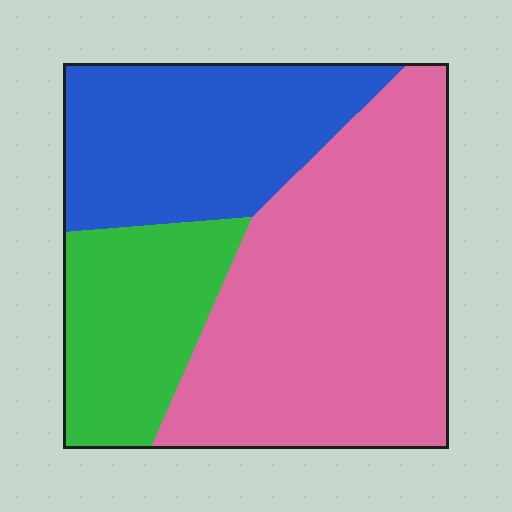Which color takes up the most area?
Pink, at roughly 50%.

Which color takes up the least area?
Green, at roughly 20%.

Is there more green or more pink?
Pink.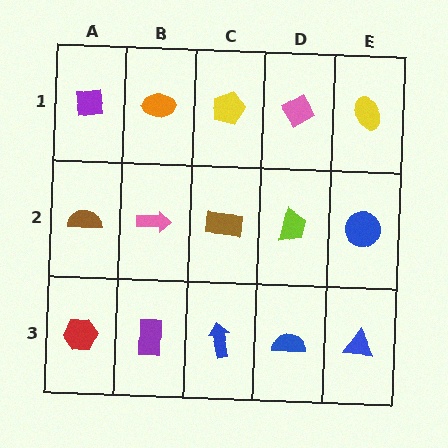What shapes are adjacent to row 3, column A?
A brown semicircle (row 2, column A), a purple rectangle (row 3, column B).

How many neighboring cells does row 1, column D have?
3.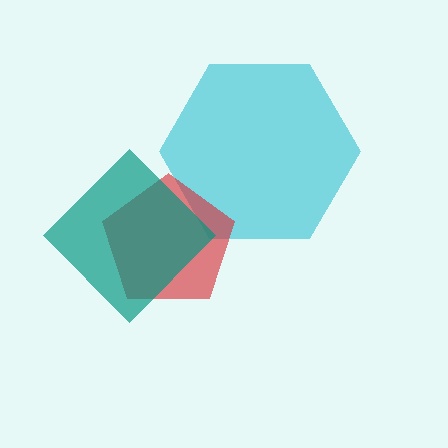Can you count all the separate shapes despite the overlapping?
Yes, there are 3 separate shapes.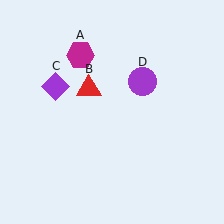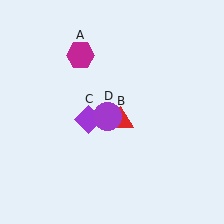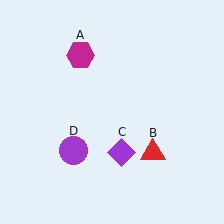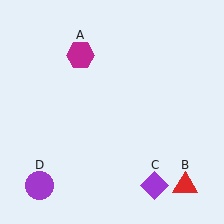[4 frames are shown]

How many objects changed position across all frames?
3 objects changed position: red triangle (object B), purple diamond (object C), purple circle (object D).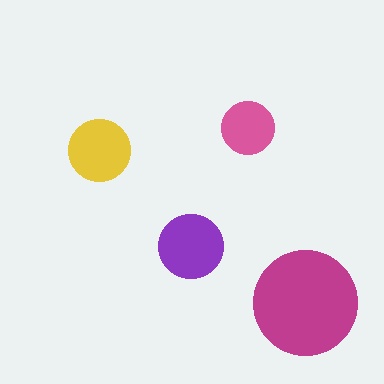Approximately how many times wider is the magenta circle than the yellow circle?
About 1.5 times wider.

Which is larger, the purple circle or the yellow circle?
The purple one.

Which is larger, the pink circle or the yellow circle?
The yellow one.